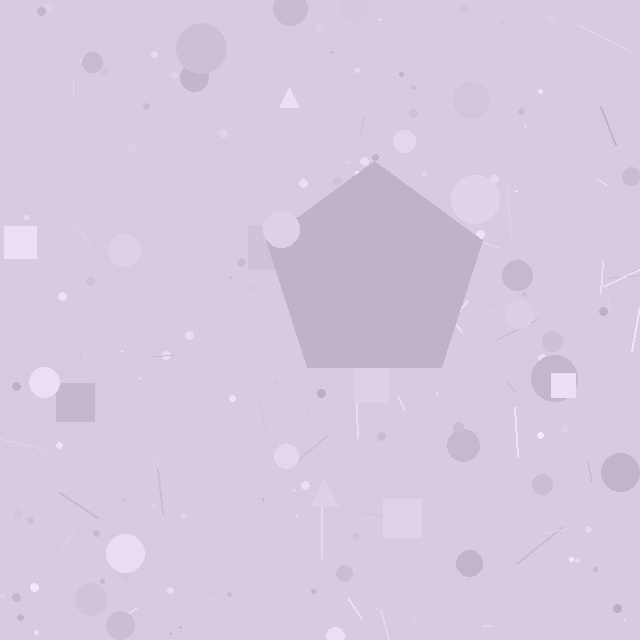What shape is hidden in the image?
A pentagon is hidden in the image.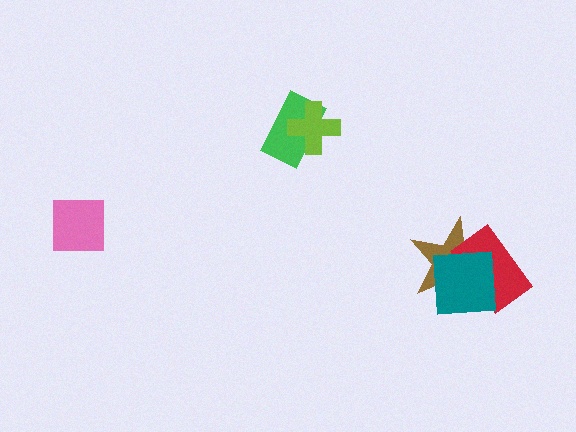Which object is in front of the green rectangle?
The lime cross is in front of the green rectangle.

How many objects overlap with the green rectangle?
1 object overlaps with the green rectangle.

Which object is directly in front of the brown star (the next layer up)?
The red rectangle is directly in front of the brown star.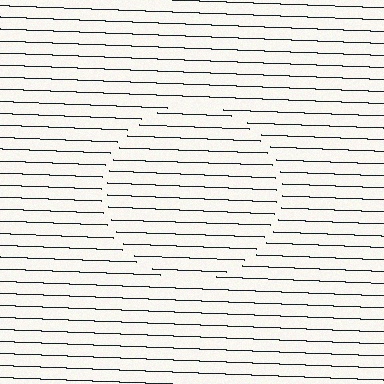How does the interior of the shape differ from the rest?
The interior of the shape contains the same grating, shifted by half a period — the contour is defined by the phase discontinuity where line-ends from the inner and outer gratings abut.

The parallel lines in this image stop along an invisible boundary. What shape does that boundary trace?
An illusory circle. The interior of the shape contains the same grating, shifted by half a period — the contour is defined by the phase discontinuity where line-ends from the inner and outer gratings abut.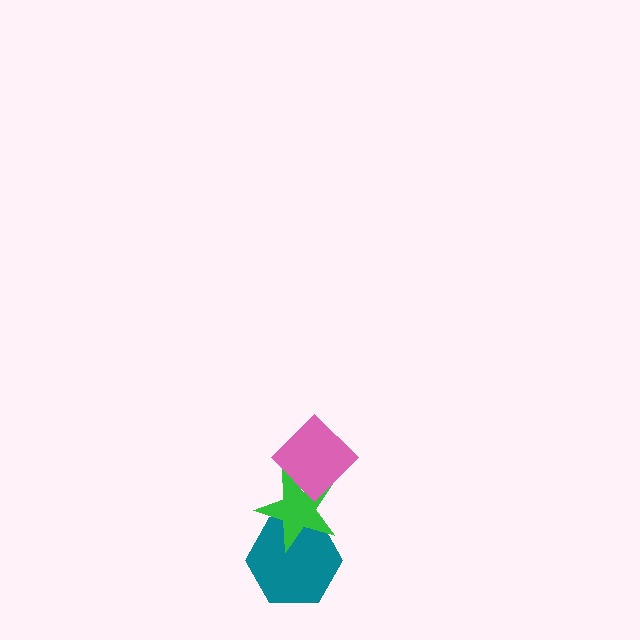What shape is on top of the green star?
The pink diamond is on top of the green star.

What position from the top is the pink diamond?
The pink diamond is 1st from the top.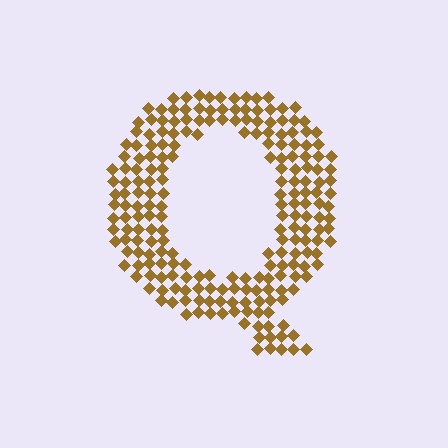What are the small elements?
The small elements are diamonds.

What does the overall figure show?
The overall figure shows the letter Q.